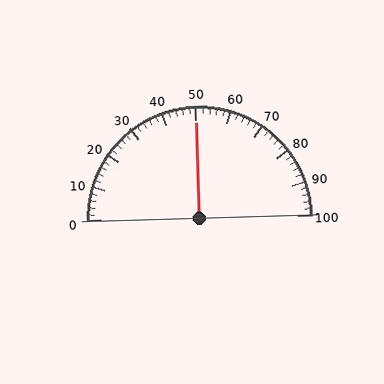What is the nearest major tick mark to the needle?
The nearest major tick mark is 50.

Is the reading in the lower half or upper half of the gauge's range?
The reading is in the upper half of the range (0 to 100).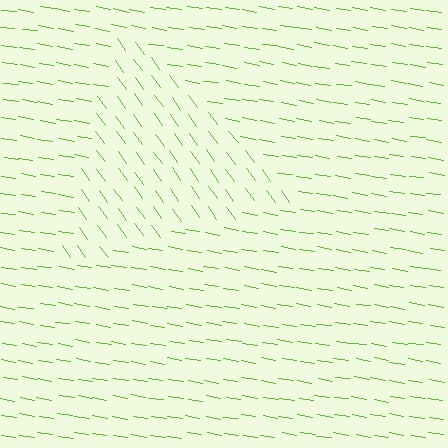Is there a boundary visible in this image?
Yes, there is a texture boundary formed by a change in line orientation.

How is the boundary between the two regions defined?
The boundary is defined purely by a change in line orientation (approximately 45 degrees difference). All lines are the same color and thickness.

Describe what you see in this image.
The image is filled with small lime line segments. A triangle region in the image has lines oriented differently from the surrounding lines, creating a visible texture boundary.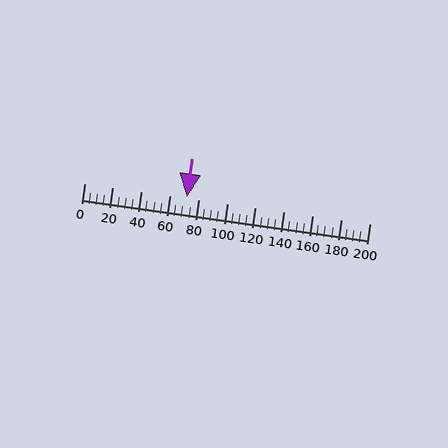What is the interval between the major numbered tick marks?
The major tick marks are spaced 20 units apart.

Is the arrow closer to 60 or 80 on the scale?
The arrow is closer to 80.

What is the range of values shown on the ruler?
The ruler shows values from 0 to 200.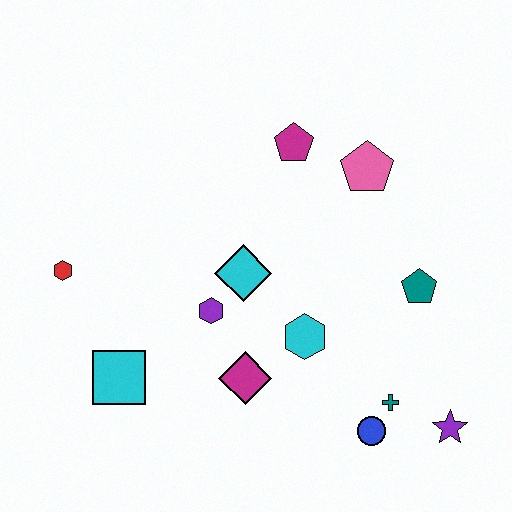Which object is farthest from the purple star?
The red hexagon is farthest from the purple star.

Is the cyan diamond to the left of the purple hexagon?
No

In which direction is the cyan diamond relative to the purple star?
The cyan diamond is to the left of the purple star.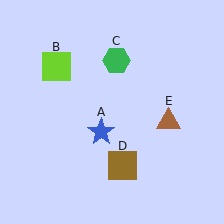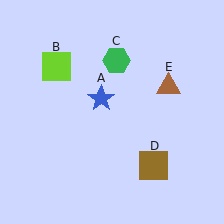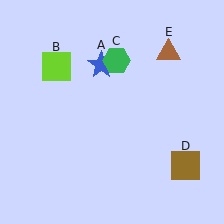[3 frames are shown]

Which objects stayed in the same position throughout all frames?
Lime square (object B) and green hexagon (object C) remained stationary.